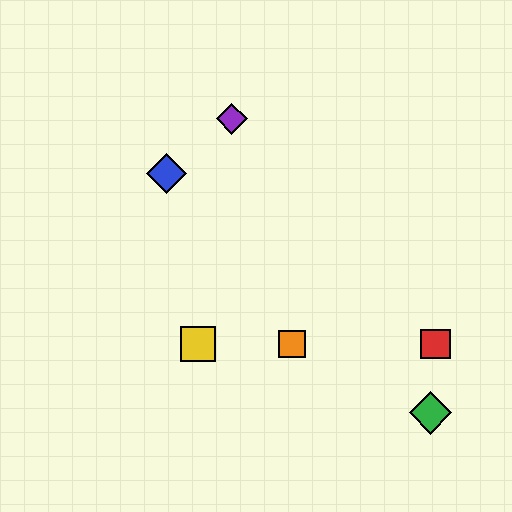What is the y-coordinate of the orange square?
The orange square is at y≈344.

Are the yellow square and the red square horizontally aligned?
Yes, both are at y≈344.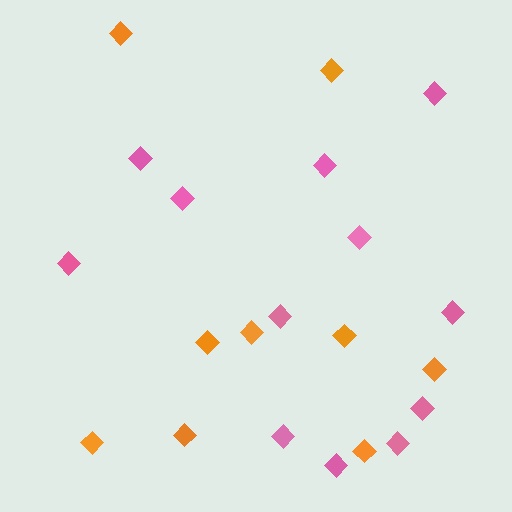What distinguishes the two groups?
There are 2 groups: one group of orange diamonds (9) and one group of pink diamonds (12).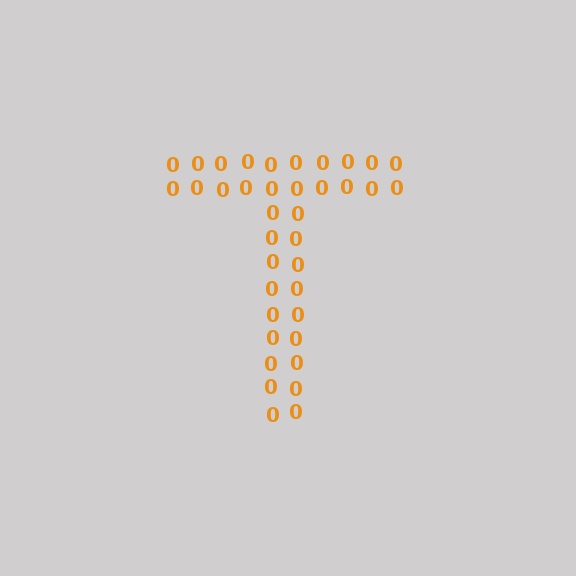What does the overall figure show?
The overall figure shows the letter T.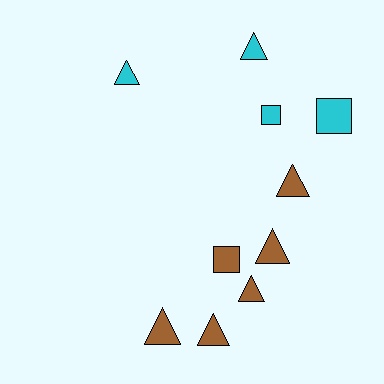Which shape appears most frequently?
Triangle, with 7 objects.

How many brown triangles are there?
There are 5 brown triangles.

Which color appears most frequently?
Brown, with 6 objects.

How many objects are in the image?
There are 10 objects.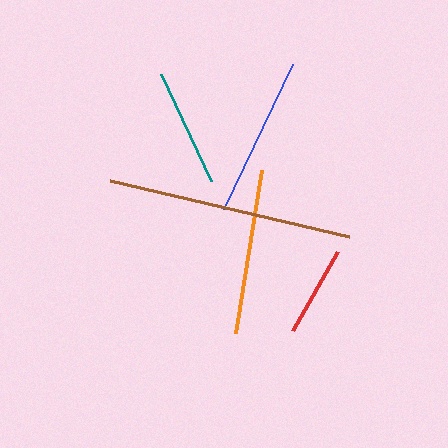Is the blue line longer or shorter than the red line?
The blue line is longer than the red line.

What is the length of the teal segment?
The teal segment is approximately 117 pixels long.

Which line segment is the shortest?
The red line is the shortest at approximately 91 pixels.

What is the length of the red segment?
The red segment is approximately 91 pixels long.